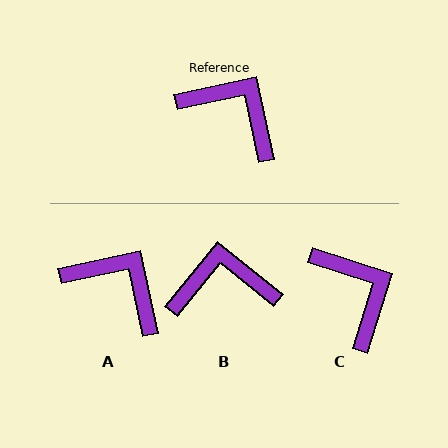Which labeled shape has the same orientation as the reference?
A.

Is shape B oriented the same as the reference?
No, it is off by about 39 degrees.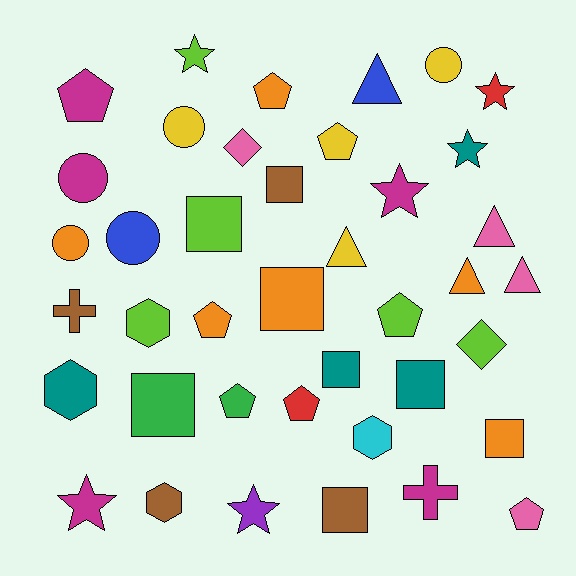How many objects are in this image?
There are 40 objects.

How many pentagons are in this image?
There are 8 pentagons.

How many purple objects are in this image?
There is 1 purple object.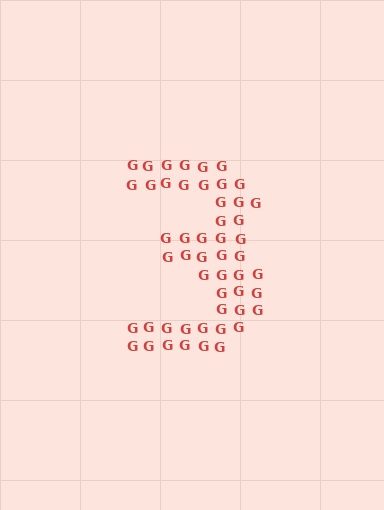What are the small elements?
The small elements are letter G's.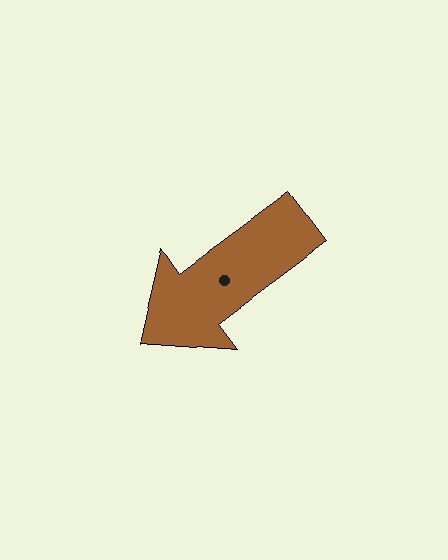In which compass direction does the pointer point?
Southwest.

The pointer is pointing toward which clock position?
Roughly 8 o'clock.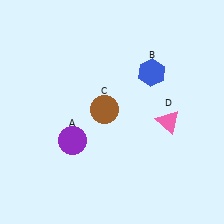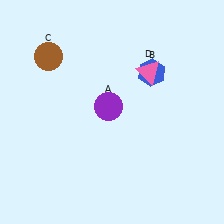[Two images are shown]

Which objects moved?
The objects that moved are: the purple circle (A), the brown circle (C), the pink triangle (D).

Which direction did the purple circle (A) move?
The purple circle (A) moved right.